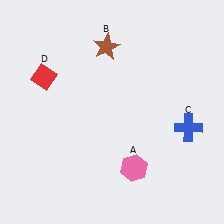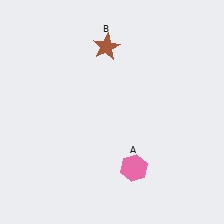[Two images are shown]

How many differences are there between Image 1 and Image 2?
There are 2 differences between the two images.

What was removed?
The red diamond (D), the blue cross (C) were removed in Image 2.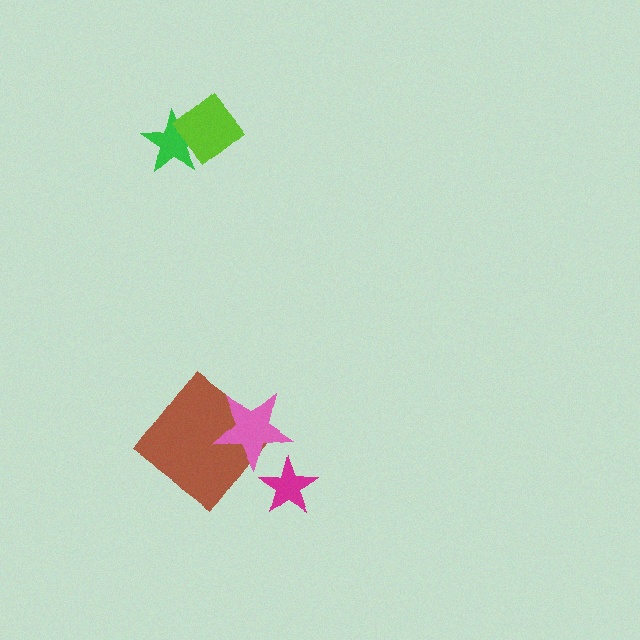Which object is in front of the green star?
The lime diamond is in front of the green star.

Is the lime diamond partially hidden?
No, no other shape covers it.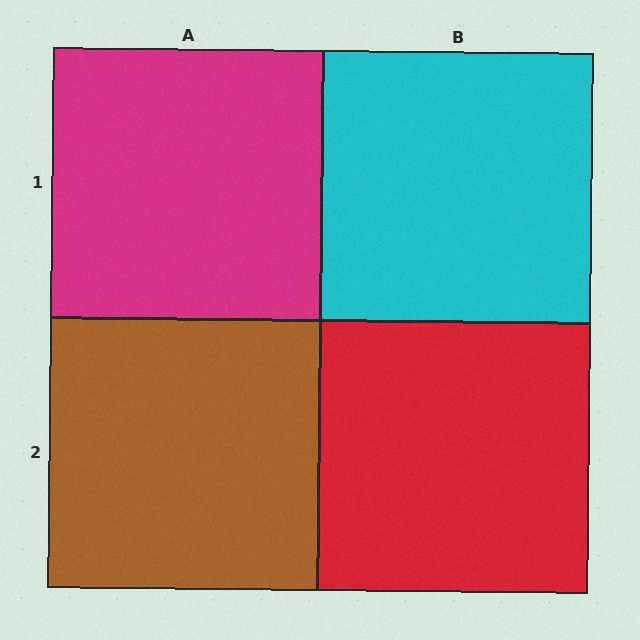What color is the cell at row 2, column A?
Brown.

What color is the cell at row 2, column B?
Red.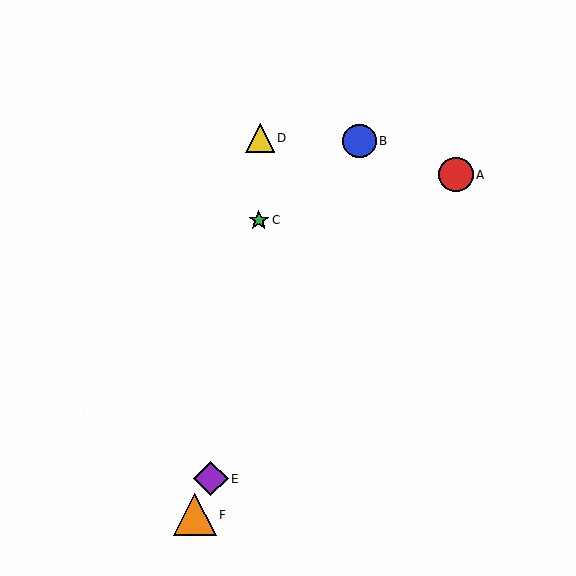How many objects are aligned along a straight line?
3 objects (B, E, F) are aligned along a straight line.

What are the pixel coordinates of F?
Object F is at (195, 515).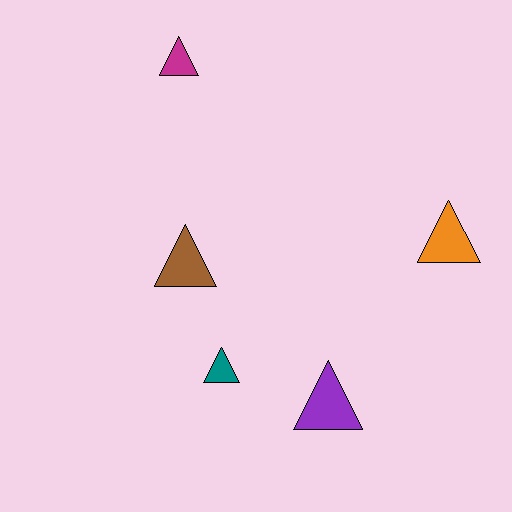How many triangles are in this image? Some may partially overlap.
There are 5 triangles.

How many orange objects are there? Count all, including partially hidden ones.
There is 1 orange object.